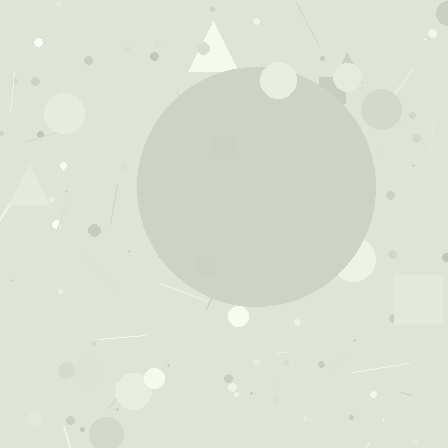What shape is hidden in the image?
A circle is hidden in the image.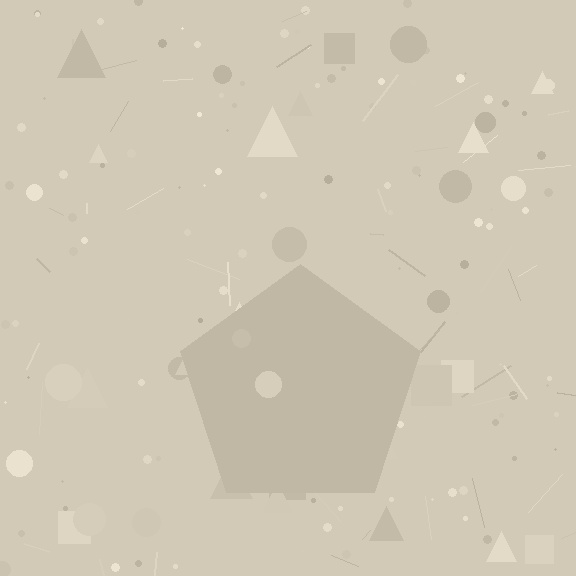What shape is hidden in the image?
A pentagon is hidden in the image.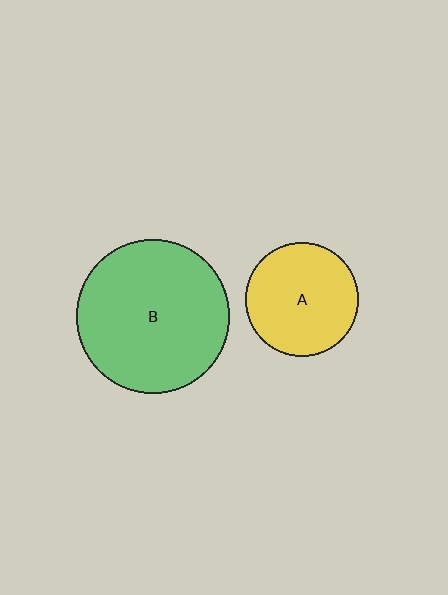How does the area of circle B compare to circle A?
Approximately 1.8 times.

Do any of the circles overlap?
No, none of the circles overlap.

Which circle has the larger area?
Circle B (green).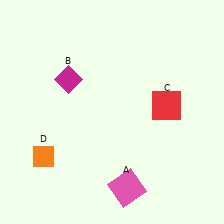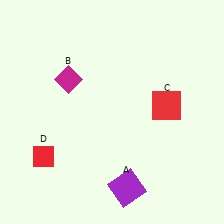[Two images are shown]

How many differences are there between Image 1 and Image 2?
There are 2 differences between the two images.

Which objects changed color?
A changed from pink to purple. D changed from orange to red.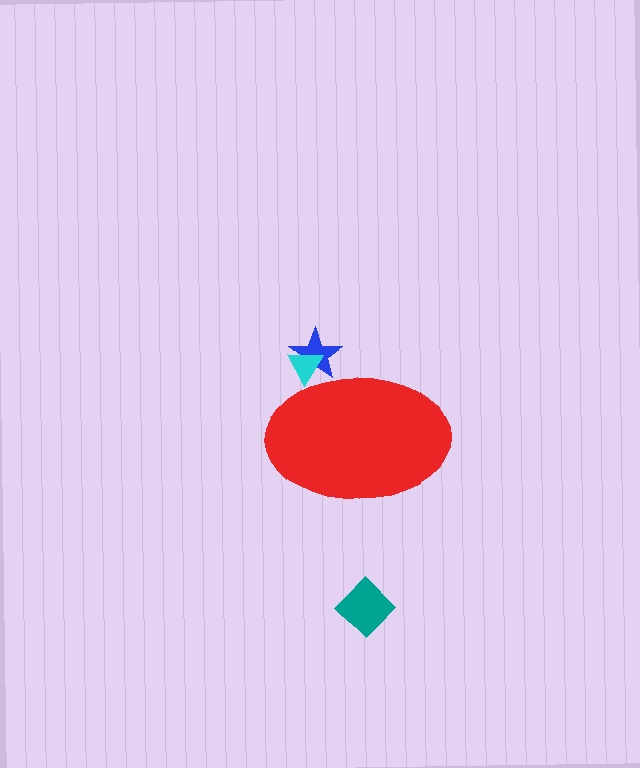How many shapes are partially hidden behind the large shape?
2 shapes are partially hidden.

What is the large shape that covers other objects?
A red ellipse.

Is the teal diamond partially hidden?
No, the teal diamond is fully visible.